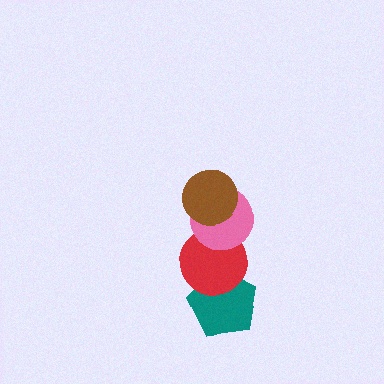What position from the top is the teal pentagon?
The teal pentagon is 4th from the top.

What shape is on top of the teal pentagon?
The red circle is on top of the teal pentagon.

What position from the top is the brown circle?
The brown circle is 1st from the top.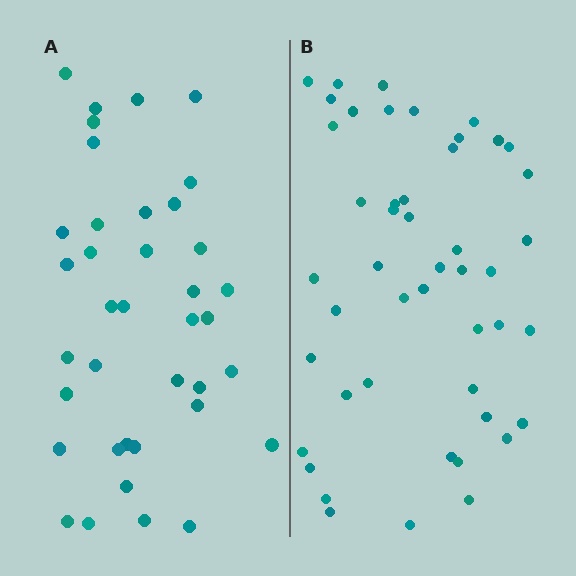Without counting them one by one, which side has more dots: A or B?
Region B (the right region) has more dots.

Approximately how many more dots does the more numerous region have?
Region B has roughly 8 or so more dots than region A.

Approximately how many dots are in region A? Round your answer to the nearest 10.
About 40 dots. (The exact count is 38, which rounds to 40.)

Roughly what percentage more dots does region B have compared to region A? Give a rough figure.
About 25% more.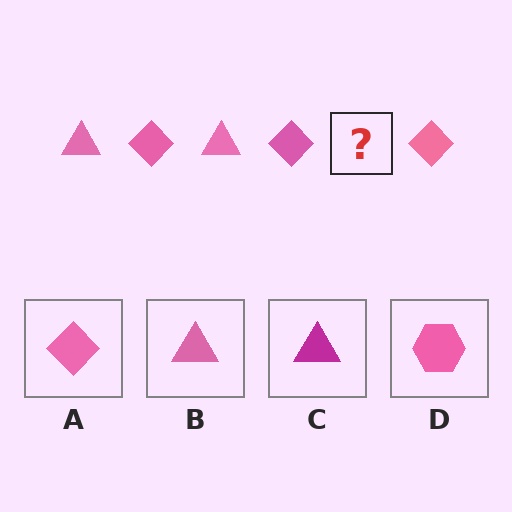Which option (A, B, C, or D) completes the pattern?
B.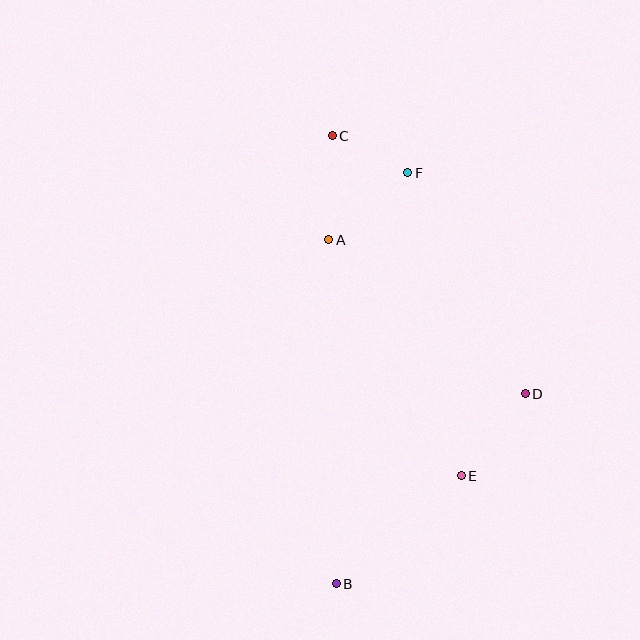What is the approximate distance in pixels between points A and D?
The distance between A and D is approximately 249 pixels.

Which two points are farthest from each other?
Points B and C are farthest from each other.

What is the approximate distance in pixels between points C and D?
The distance between C and D is approximately 322 pixels.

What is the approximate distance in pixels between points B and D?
The distance between B and D is approximately 268 pixels.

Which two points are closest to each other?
Points C and F are closest to each other.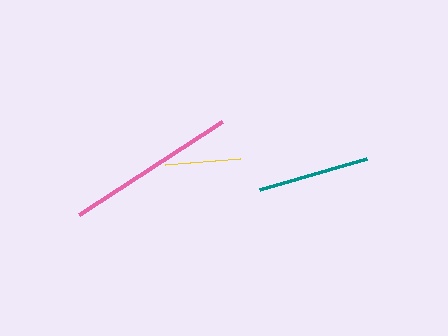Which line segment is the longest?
The pink line is the longest at approximately 171 pixels.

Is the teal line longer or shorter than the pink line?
The pink line is longer than the teal line.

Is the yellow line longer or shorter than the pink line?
The pink line is longer than the yellow line.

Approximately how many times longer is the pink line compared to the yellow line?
The pink line is approximately 2.3 times the length of the yellow line.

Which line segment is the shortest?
The yellow line is the shortest at approximately 75 pixels.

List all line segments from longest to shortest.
From longest to shortest: pink, teal, yellow.